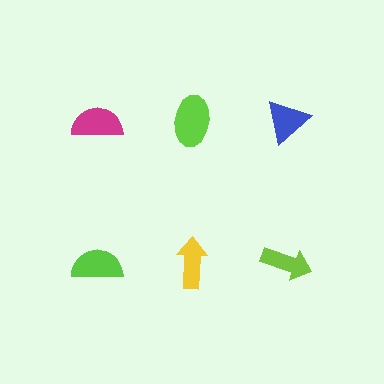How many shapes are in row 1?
3 shapes.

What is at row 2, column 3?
A lime arrow.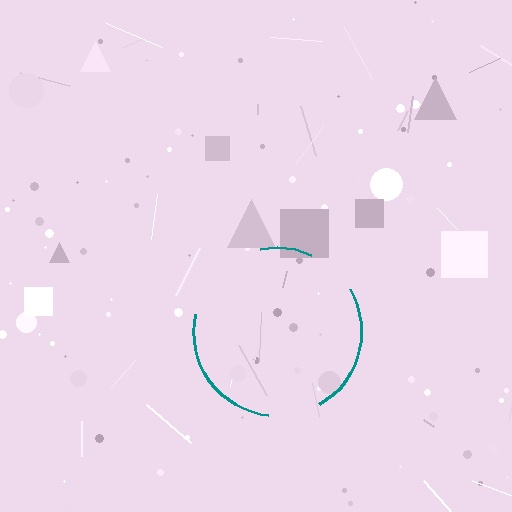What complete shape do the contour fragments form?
The contour fragments form a circle.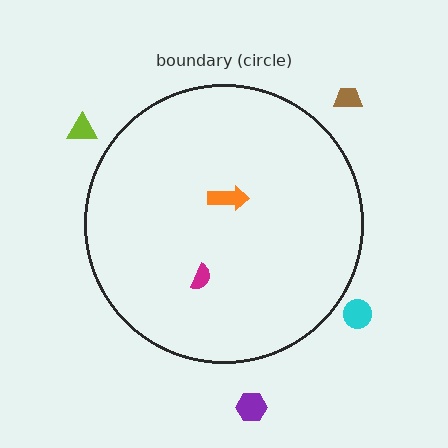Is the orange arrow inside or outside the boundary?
Inside.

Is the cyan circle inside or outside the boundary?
Outside.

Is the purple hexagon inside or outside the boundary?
Outside.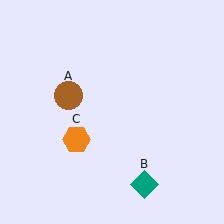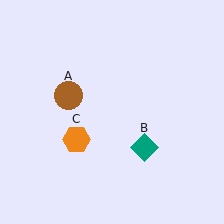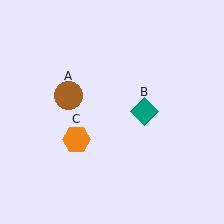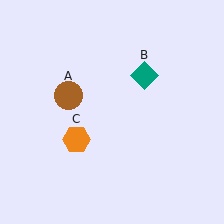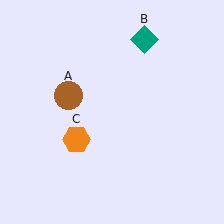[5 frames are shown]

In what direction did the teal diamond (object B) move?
The teal diamond (object B) moved up.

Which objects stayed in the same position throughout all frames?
Brown circle (object A) and orange hexagon (object C) remained stationary.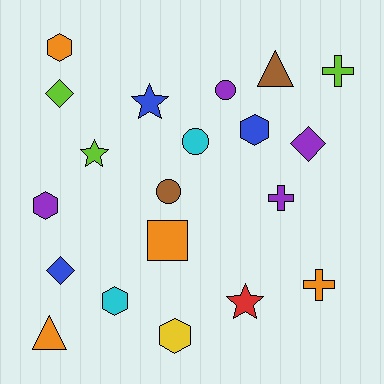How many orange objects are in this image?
There are 4 orange objects.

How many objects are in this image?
There are 20 objects.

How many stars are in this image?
There are 3 stars.